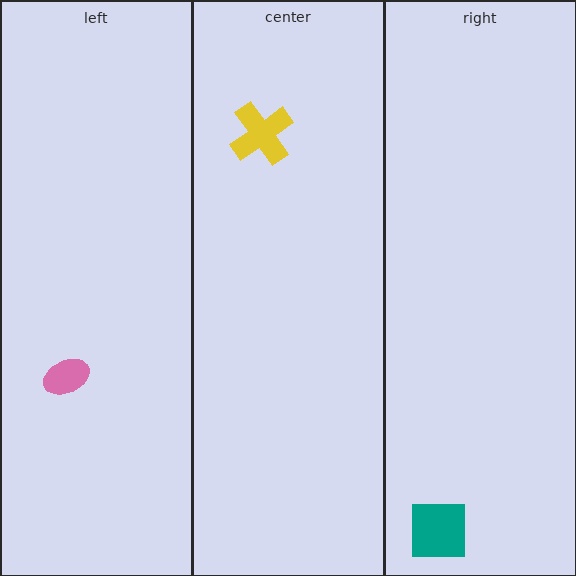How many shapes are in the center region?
1.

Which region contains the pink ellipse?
The left region.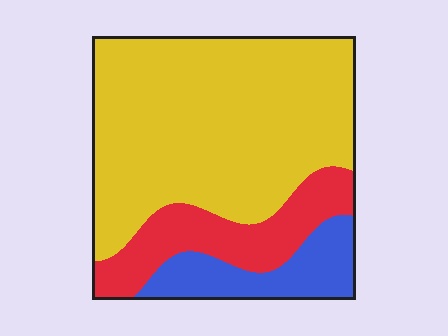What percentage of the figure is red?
Red takes up less than a quarter of the figure.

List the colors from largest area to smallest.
From largest to smallest: yellow, red, blue.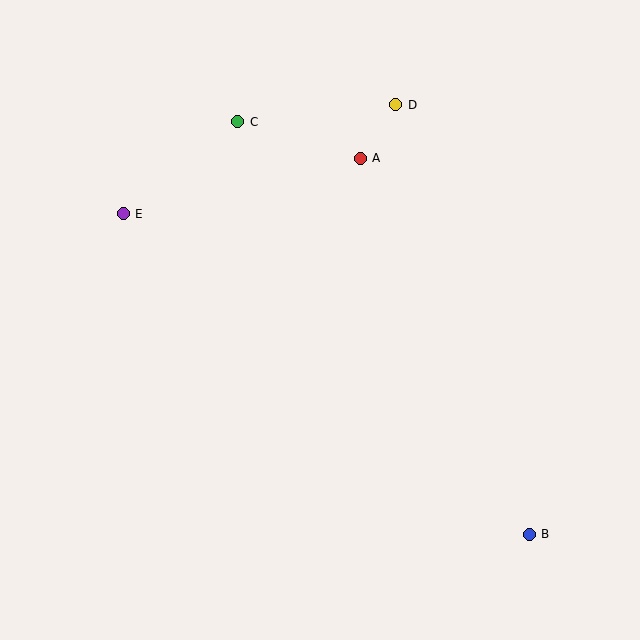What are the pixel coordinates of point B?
Point B is at (529, 534).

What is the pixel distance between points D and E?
The distance between D and E is 293 pixels.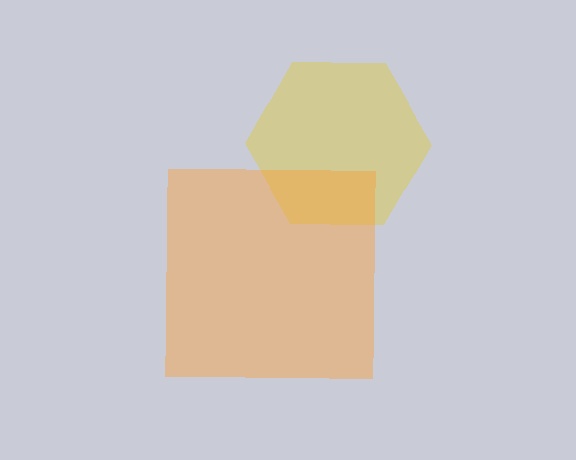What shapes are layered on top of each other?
The layered shapes are: a yellow hexagon, an orange square.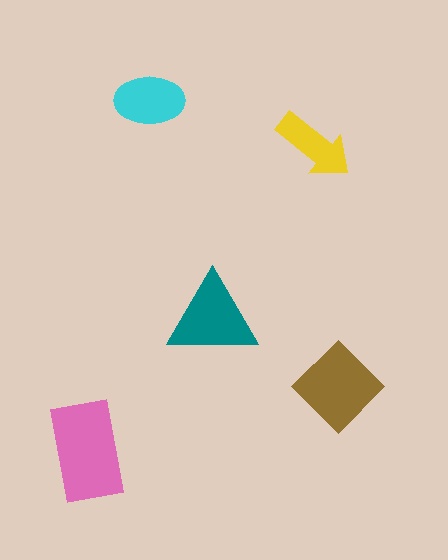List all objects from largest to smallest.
The pink rectangle, the brown diamond, the teal triangle, the cyan ellipse, the yellow arrow.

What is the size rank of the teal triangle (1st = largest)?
3rd.